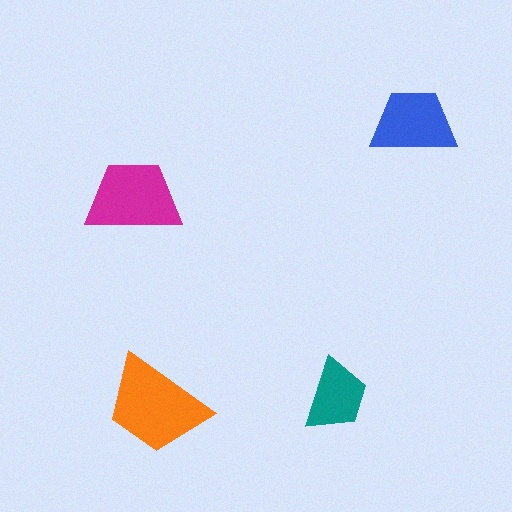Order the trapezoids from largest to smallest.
the orange one, the magenta one, the blue one, the teal one.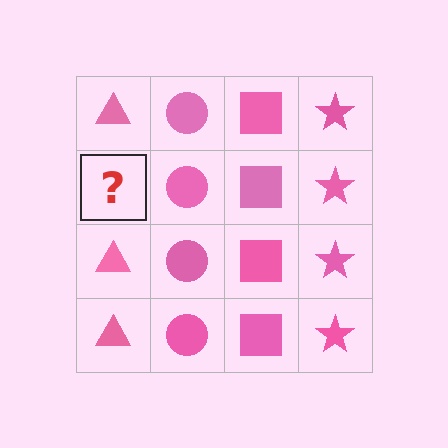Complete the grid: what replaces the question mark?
The question mark should be replaced with a pink triangle.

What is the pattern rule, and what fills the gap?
The rule is that each column has a consistent shape. The gap should be filled with a pink triangle.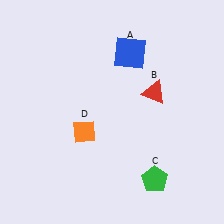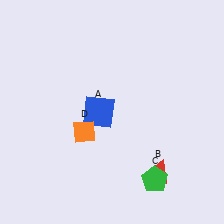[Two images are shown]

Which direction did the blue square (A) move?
The blue square (A) moved down.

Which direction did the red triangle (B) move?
The red triangle (B) moved down.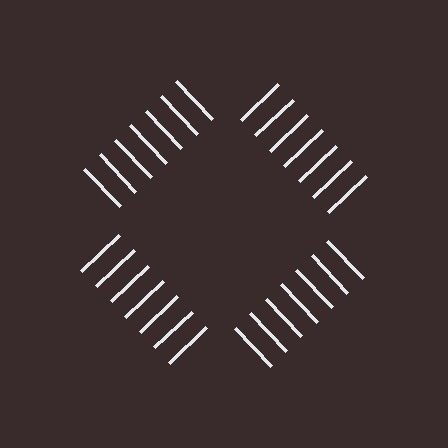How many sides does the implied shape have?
4 sides — the line-ends trace a square.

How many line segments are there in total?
28 — 7 along each of the 4 edges.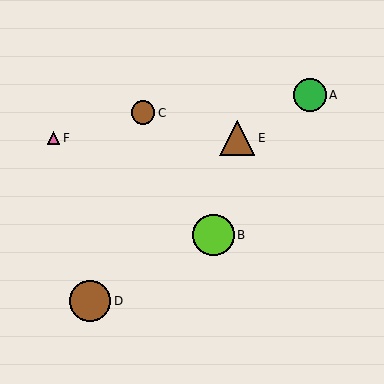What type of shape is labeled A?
Shape A is a green circle.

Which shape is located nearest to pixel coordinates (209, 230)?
The lime circle (labeled B) at (213, 235) is nearest to that location.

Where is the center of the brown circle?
The center of the brown circle is at (143, 113).